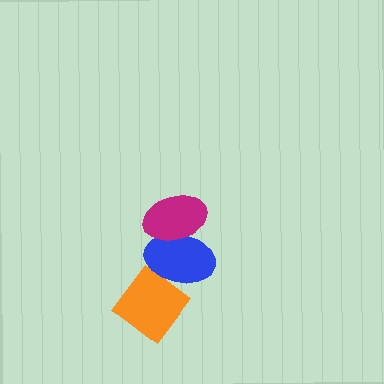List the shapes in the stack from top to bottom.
From top to bottom: the magenta ellipse, the blue ellipse, the orange diamond.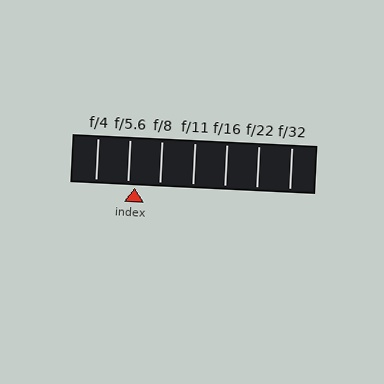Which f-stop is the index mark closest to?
The index mark is closest to f/5.6.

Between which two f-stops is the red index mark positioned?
The index mark is between f/5.6 and f/8.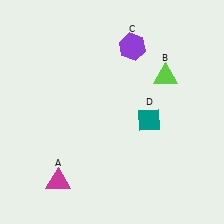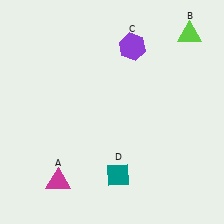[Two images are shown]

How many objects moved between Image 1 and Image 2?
2 objects moved between the two images.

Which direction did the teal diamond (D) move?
The teal diamond (D) moved down.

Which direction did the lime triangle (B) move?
The lime triangle (B) moved up.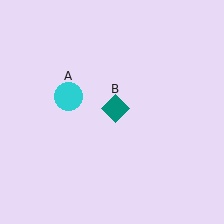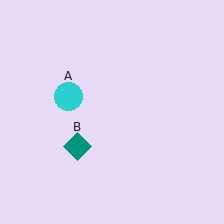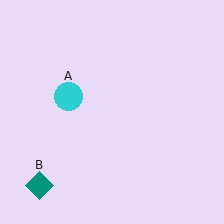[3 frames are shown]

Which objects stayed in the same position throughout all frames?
Cyan circle (object A) remained stationary.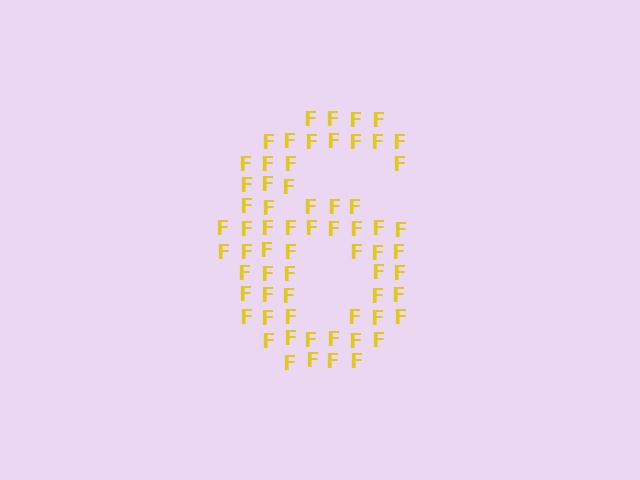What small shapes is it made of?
It is made of small letter F's.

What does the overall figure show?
The overall figure shows the digit 6.